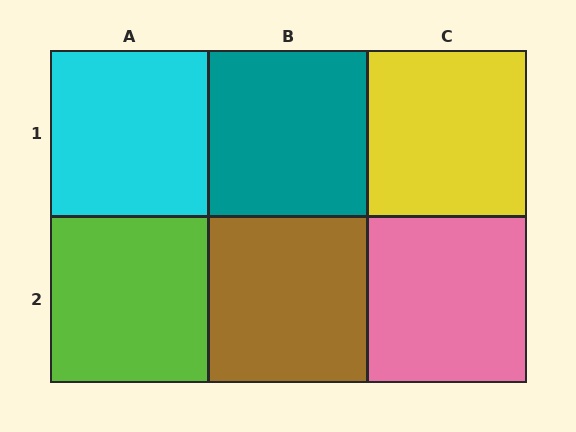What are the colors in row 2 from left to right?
Lime, brown, pink.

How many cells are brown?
1 cell is brown.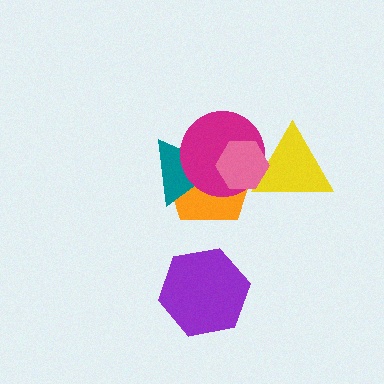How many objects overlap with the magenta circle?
4 objects overlap with the magenta circle.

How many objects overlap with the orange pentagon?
4 objects overlap with the orange pentagon.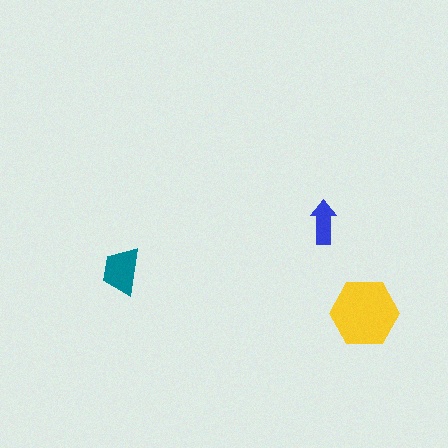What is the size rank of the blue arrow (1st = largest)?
3rd.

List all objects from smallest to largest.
The blue arrow, the teal trapezoid, the yellow hexagon.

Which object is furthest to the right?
The yellow hexagon is rightmost.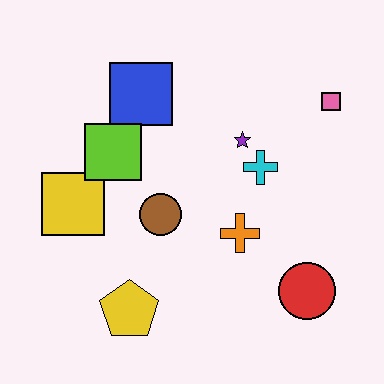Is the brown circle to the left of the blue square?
No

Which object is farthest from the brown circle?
The pink square is farthest from the brown circle.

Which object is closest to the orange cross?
The cyan cross is closest to the orange cross.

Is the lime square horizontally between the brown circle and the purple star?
No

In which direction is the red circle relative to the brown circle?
The red circle is to the right of the brown circle.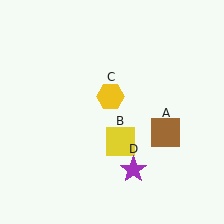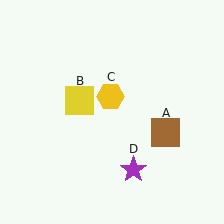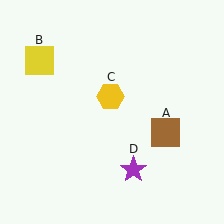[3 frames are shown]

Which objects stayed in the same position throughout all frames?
Brown square (object A) and yellow hexagon (object C) and purple star (object D) remained stationary.